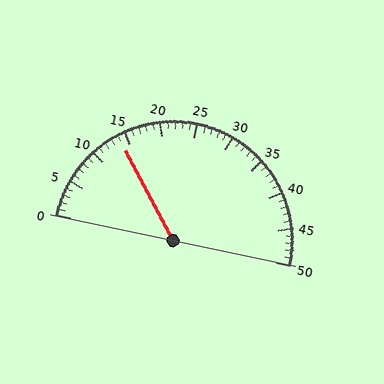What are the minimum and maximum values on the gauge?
The gauge ranges from 0 to 50.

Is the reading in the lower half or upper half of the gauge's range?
The reading is in the lower half of the range (0 to 50).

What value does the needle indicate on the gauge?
The needle indicates approximately 14.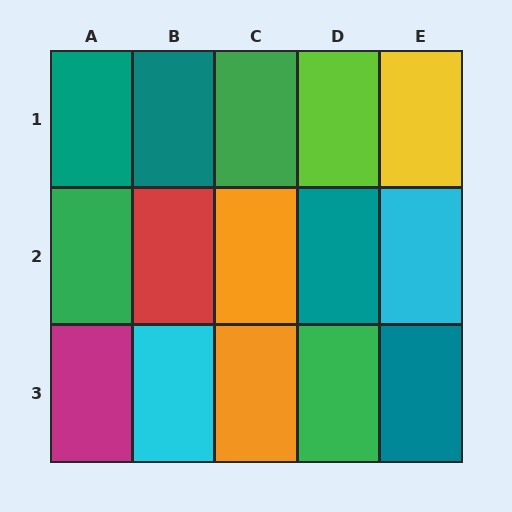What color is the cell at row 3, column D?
Green.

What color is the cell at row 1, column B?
Teal.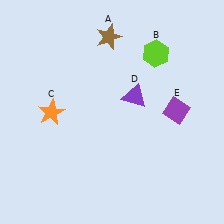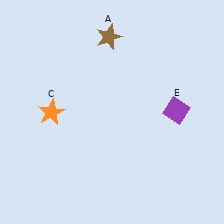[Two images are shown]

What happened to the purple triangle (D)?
The purple triangle (D) was removed in Image 2. It was in the top-right area of Image 1.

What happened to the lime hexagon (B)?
The lime hexagon (B) was removed in Image 2. It was in the top-right area of Image 1.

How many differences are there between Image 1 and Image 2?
There are 2 differences between the two images.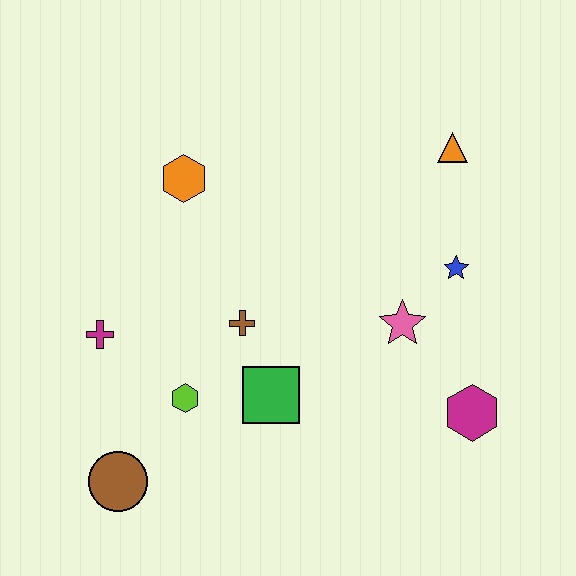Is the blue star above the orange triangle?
No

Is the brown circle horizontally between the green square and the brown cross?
No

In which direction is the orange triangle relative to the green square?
The orange triangle is above the green square.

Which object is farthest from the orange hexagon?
The magenta hexagon is farthest from the orange hexagon.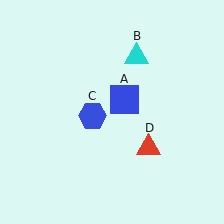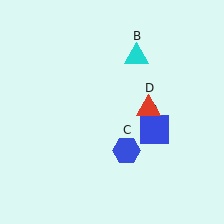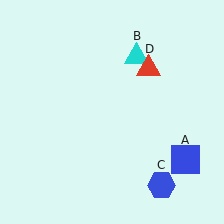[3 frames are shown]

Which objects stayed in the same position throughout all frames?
Cyan triangle (object B) remained stationary.